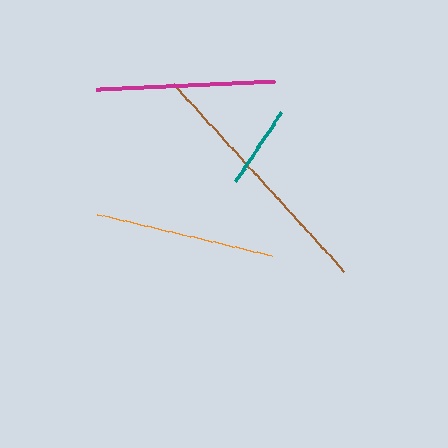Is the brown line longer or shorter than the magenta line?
The brown line is longer than the magenta line.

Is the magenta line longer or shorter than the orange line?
The magenta line is longer than the orange line.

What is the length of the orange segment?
The orange segment is approximately 179 pixels long.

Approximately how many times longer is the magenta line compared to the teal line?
The magenta line is approximately 2.2 times the length of the teal line.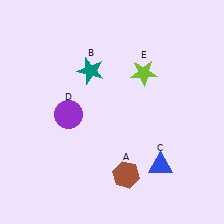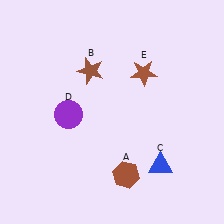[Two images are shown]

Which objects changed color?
B changed from teal to brown. E changed from lime to brown.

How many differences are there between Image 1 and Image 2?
There are 2 differences between the two images.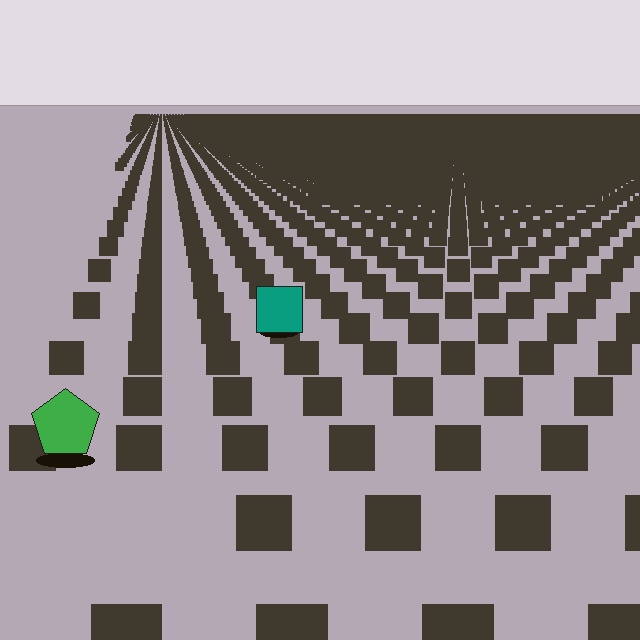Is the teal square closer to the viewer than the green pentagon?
No. The green pentagon is closer — you can tell from the texture gradient: the ground texture is coarser near it.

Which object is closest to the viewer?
The green pentagon is closest. The texture marks near it are larger and more spread out.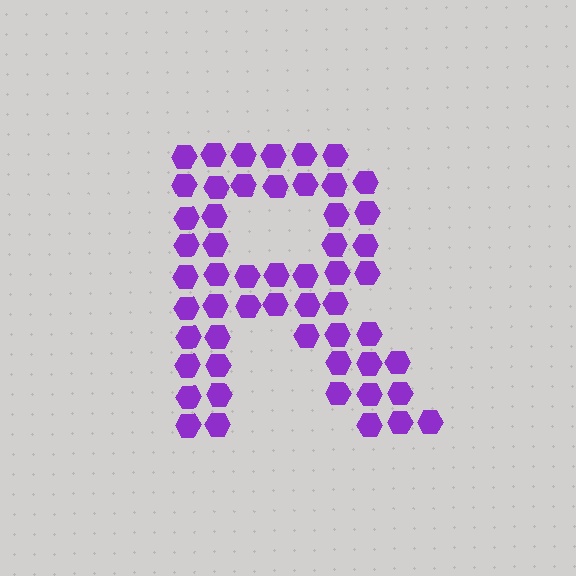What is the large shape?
The large shape is the letter R.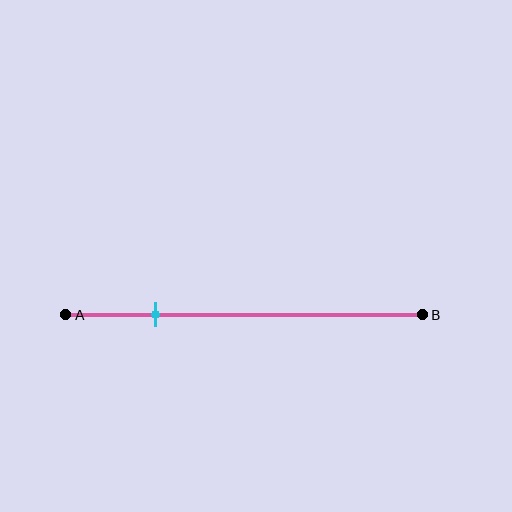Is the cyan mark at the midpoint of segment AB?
No, the mark is at about 25% from A, not at the 50% midpoint.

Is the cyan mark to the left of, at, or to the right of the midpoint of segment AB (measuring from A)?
The cyan mark is to the left of the midpoint of segment AB.